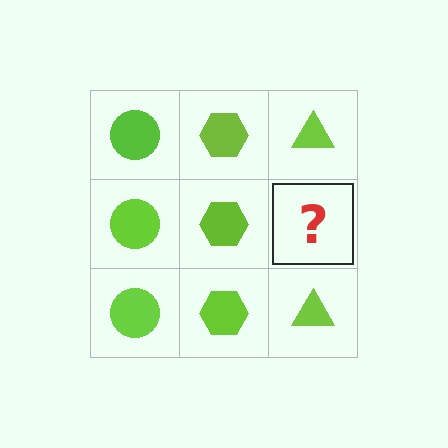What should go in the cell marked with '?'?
The missing cell should contain a lime triangle.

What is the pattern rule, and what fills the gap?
The rule is that each column has a consistent shape. The gap should be filled with a lime triangle.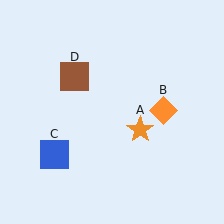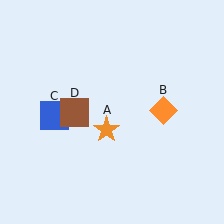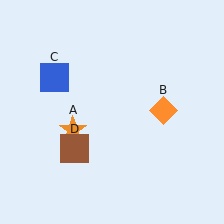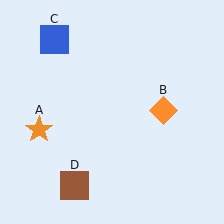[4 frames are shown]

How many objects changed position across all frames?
3 objects changed position: orange star (object A), blue square (object C), brown square (object D).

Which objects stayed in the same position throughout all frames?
Orange diamond (object B) remained stationary.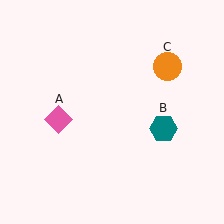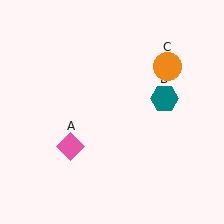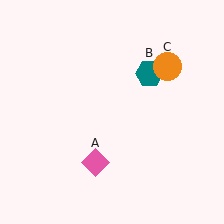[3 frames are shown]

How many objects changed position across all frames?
2 objects changed position: pink diamond (object A), teal hexagon (object B).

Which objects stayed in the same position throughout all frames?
Orange circle (object C) remained stationary.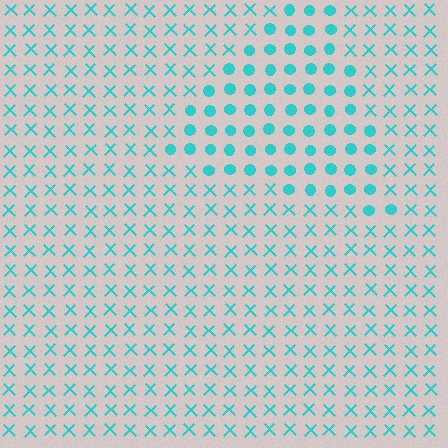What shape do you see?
I see a triangle.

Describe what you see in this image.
The image is filled with small cyan elements arranged in a uniform grid. A triangle-shaped region contains circles, while the surrounding area contains X marks. The boundary is defined purely by the change in element shape.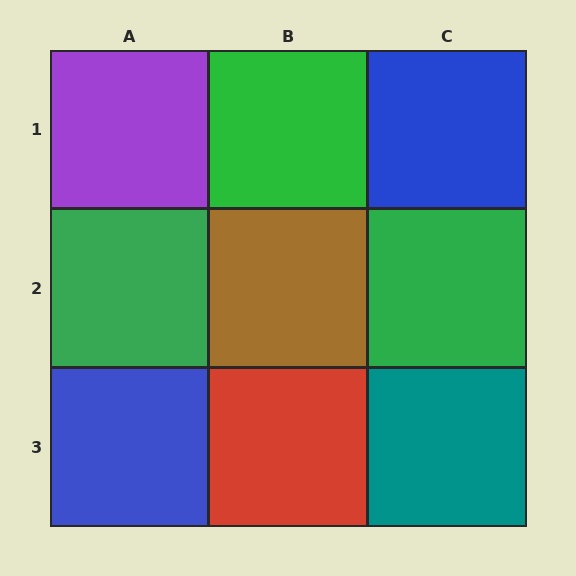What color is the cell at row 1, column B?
Green.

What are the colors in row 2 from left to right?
Green, brown, green.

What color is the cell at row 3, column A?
Blue.